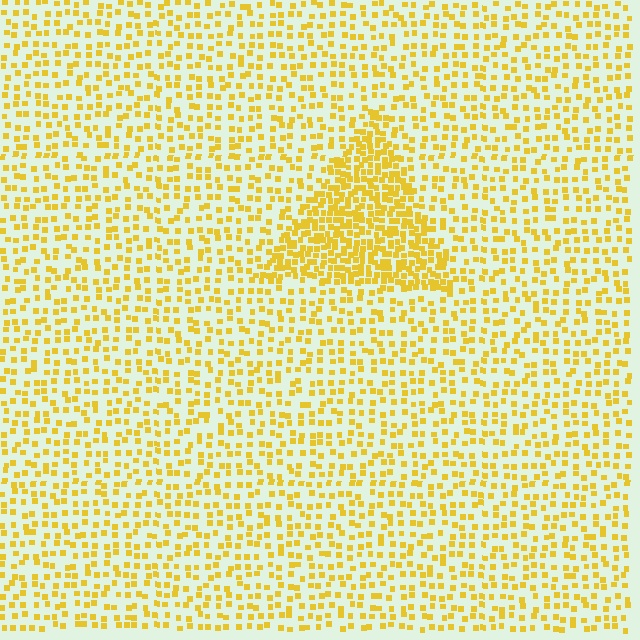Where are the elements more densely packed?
The elements are more densely packed inside the triangle boundary.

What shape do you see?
I see a triangle.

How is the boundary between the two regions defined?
The boundary is defined by a change in element density (approximately 2.3x ratio). All elements are the same color, size, and shape.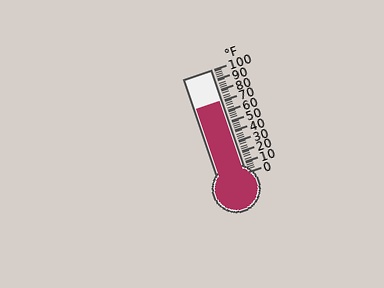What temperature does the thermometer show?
The thermometer shows approximately 70°F.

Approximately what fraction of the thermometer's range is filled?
The thermometer is filled to approximately 70% of its range.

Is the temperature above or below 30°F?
The temperature is above 30°F.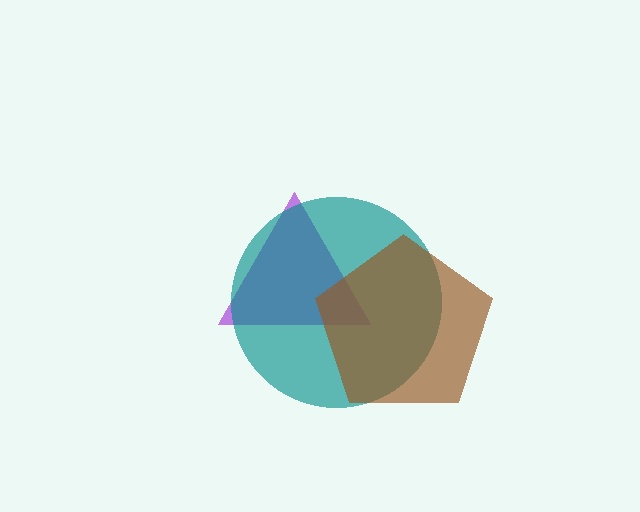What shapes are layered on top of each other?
The layered shapes are: a purple triangle, a teal circle, a brown pentagon.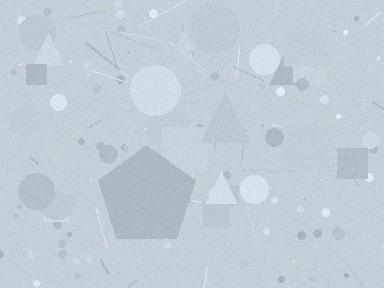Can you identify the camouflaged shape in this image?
The camouflaged shape is a pentagon.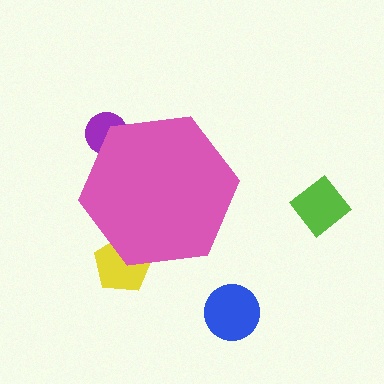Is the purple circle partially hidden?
Yes, the purple circle is partially hidden behind the pink hexagon.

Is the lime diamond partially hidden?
No, the lime diamond is fully visible.